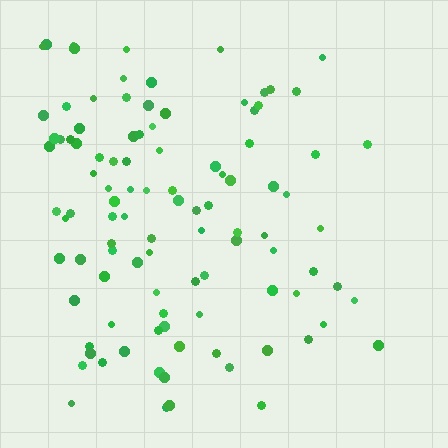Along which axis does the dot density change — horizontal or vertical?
Horizontal.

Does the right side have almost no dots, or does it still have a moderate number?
Still a moderate number, just noticeably fewer than the left.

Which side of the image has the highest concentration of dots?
The left.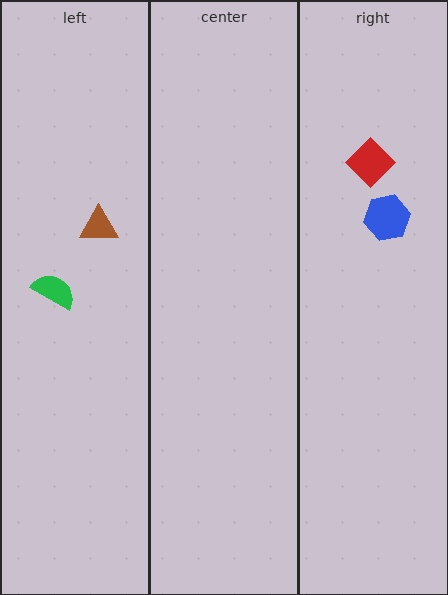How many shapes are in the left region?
2.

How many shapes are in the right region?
2.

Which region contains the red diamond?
The right region.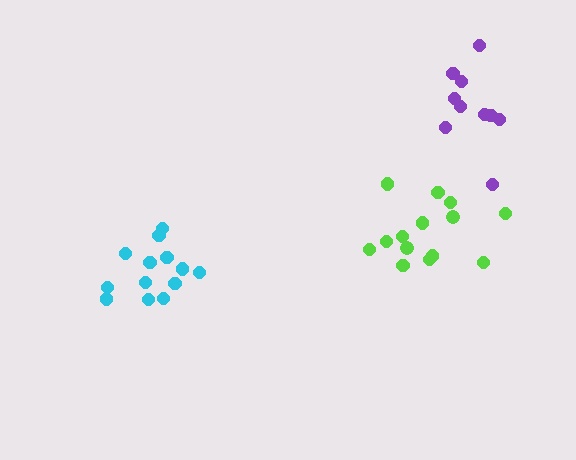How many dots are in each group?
Group 1: 13 dots, Group 2: 10 dots, Group 3: 14 dots (37 total).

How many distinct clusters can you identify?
There are 3 distinct clusters.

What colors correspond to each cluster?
The clusters are colored: cyan, purple, lime.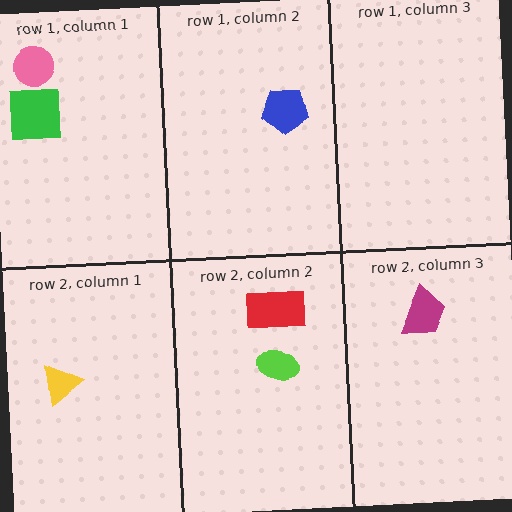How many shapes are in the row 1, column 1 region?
2.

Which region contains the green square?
The row 1, column 1 region.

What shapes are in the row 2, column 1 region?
The yellow triangle.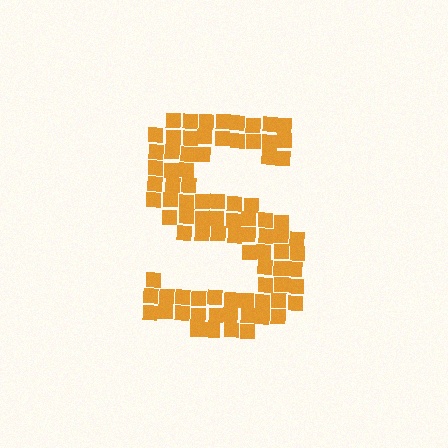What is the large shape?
The large shape is the letter S.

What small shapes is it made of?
It is made of small squares.